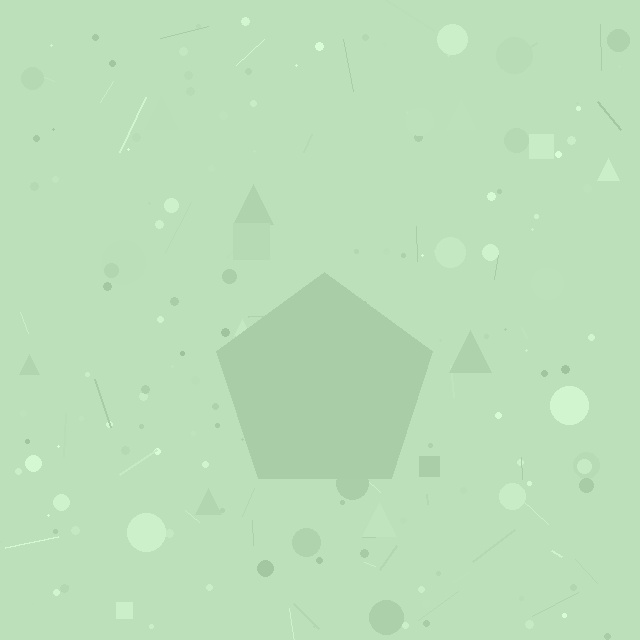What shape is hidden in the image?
A pentagon is hidden in the image.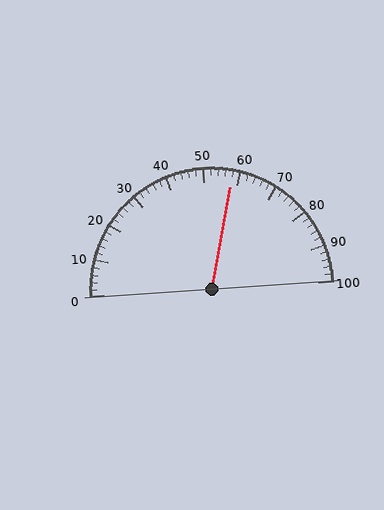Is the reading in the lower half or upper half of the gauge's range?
The reading is in the upper half of the range (0 to 100).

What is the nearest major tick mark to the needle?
The nearest major tick mark is 60.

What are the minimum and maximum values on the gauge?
The gauge ranges from 0 to 100.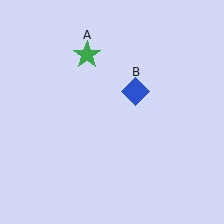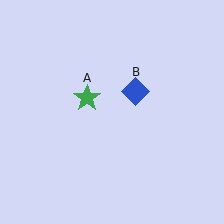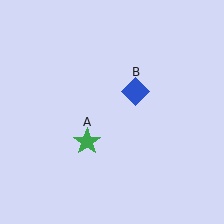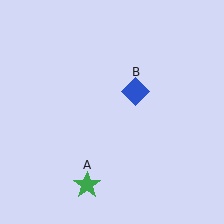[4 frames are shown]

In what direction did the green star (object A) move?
The green star (object A) moved down.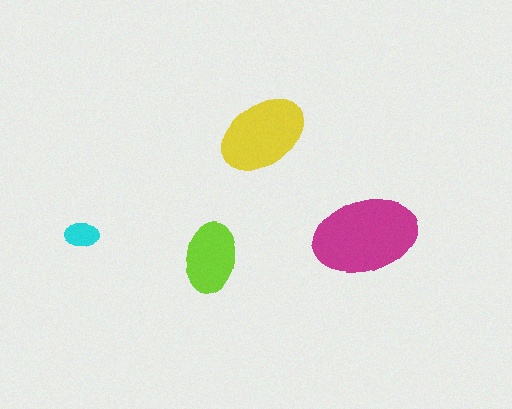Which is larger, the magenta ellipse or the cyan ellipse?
The magenta one.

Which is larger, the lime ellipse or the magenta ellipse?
The magenta one.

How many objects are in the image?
There are 4 objects in the image.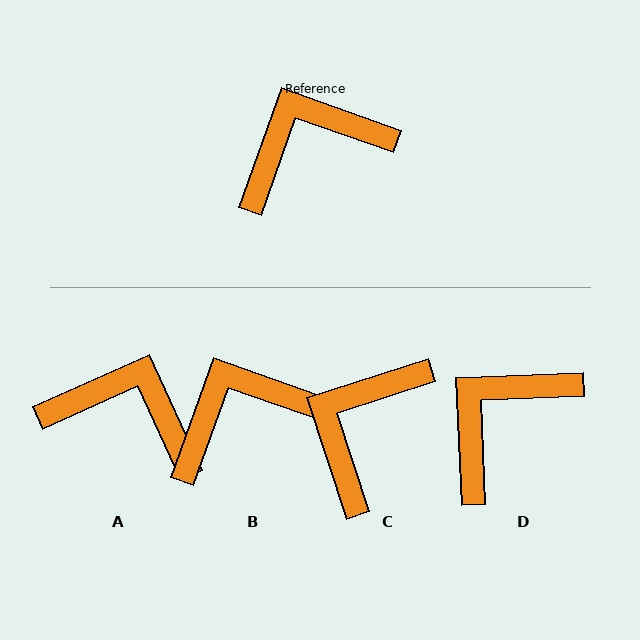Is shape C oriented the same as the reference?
No, it is off by about 38 degrees.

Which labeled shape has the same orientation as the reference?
B.